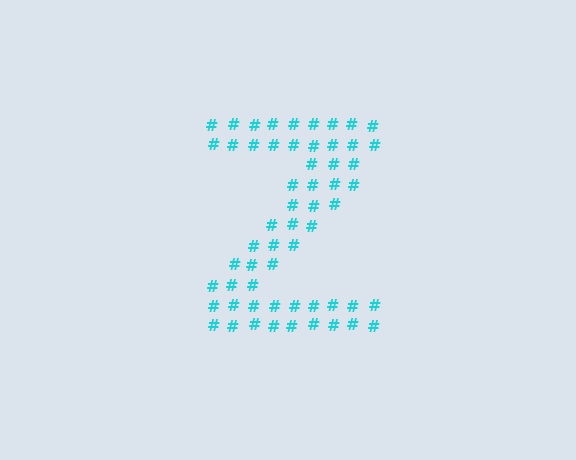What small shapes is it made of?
It is made of small hash symbols.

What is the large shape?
The large shape is the letter Z.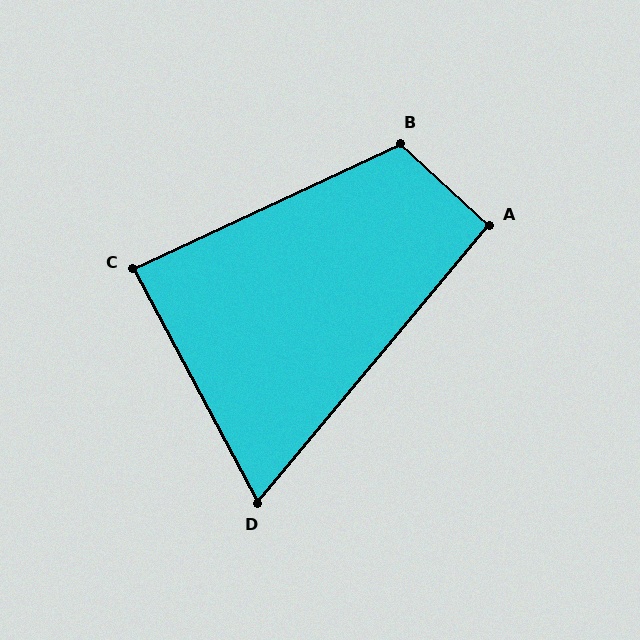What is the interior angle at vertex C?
Approximately 87 degrees (approximately right).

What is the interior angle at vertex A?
Approximately 93 degrees (approximately right).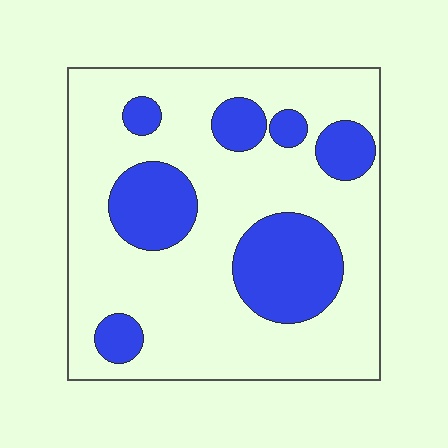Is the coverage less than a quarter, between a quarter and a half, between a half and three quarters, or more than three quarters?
Between a quarter and a half.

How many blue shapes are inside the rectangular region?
7.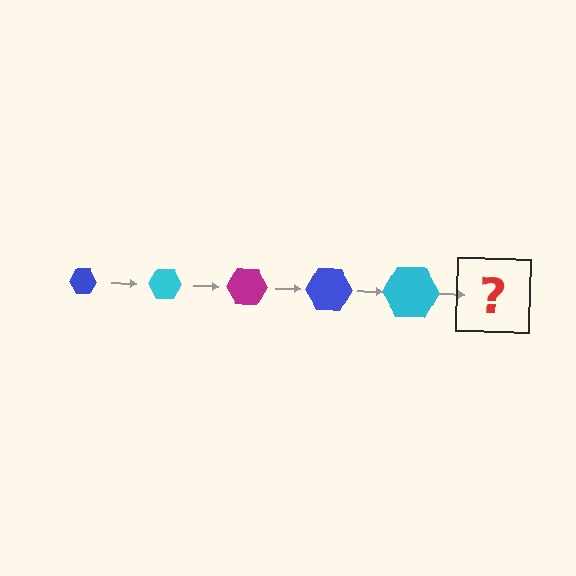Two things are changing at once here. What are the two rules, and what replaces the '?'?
The two rules are that the hexagon grows larger each step and the color cycles through blue, cyan, and magenta. The '?' should be a magenta hexagon, larger than the previous one.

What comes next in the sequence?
The next element should be a magenta hexagon, larger than the previous one.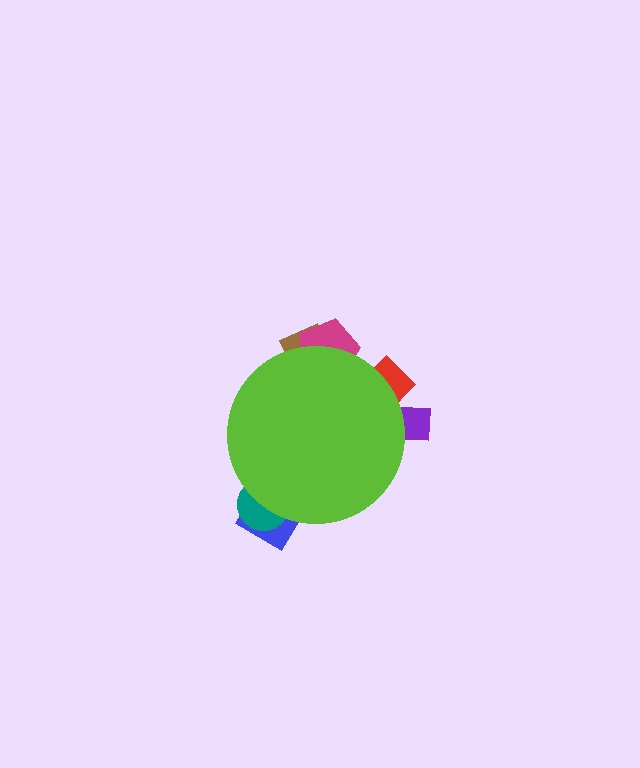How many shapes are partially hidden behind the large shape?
6 shapes are partially hidden.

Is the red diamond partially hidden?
Yes, the red diamond is partially hidden behind the lime circle.